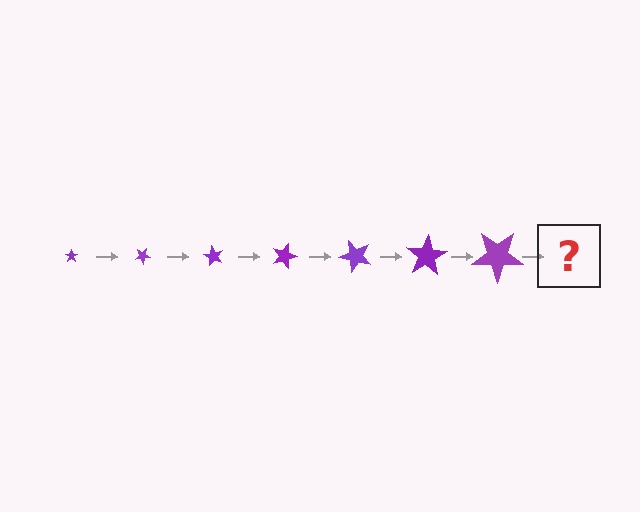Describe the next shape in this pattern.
It should be a star, larger than the previous one and rotated 210 degrees from the start.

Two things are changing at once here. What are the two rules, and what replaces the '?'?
The two rules are that the star grows larger each step and it rotates 30 degrees each step. The '?' should be a star, larger than the previous one and rotated 210 degrees from the start.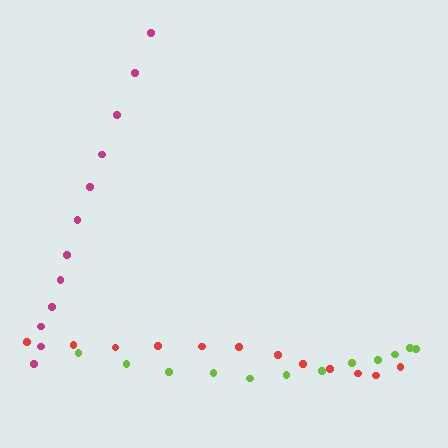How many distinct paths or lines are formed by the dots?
There are 3 distinct paths.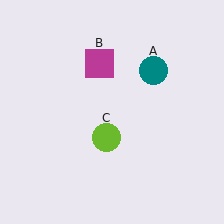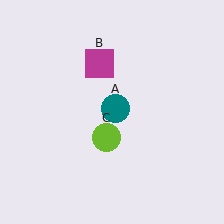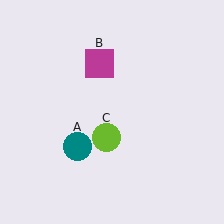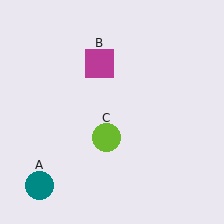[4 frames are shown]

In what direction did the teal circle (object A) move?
The teal circle (object A) moved down and to the left.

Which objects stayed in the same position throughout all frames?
Magenta square (object B) and lime circle (object C) remained stationary.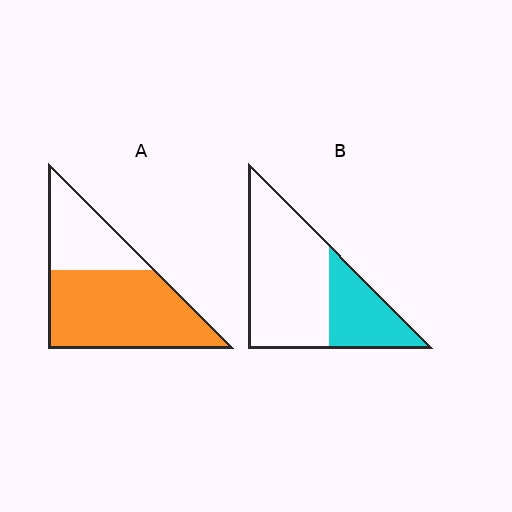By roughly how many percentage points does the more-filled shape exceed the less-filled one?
By roughly 35 percentage points (A over B).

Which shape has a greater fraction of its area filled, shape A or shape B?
Shape A.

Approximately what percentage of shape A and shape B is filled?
A is approximately 65% and B is approximately 30%.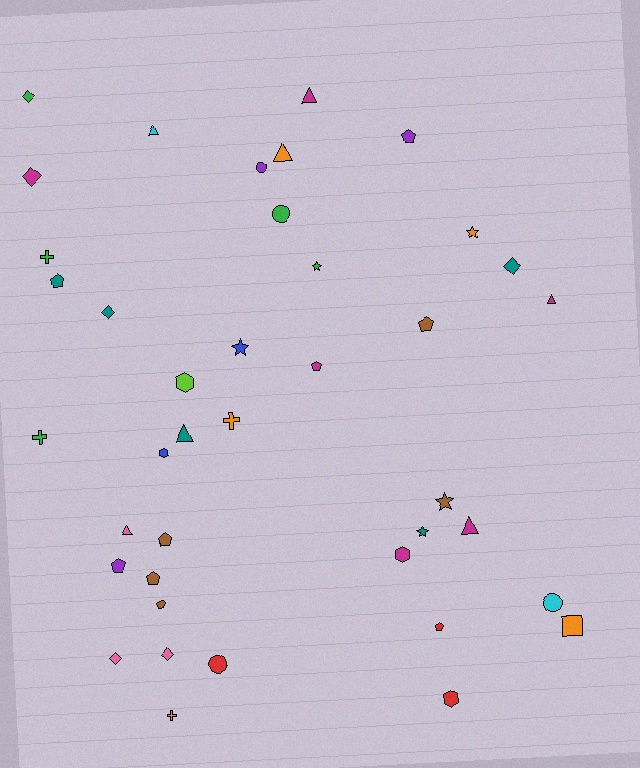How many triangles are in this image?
There are 7 triangles.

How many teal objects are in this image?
There are 5 teal objects.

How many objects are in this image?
There are 40 objects.